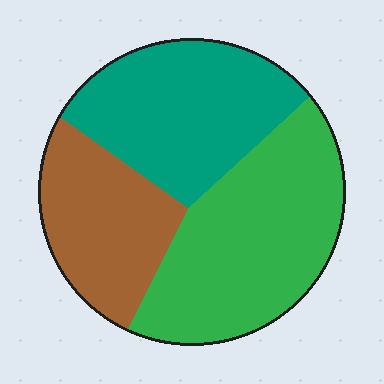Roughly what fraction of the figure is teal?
Teal covers 34% of the figure.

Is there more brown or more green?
Green.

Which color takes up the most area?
Green, at roughly 40%.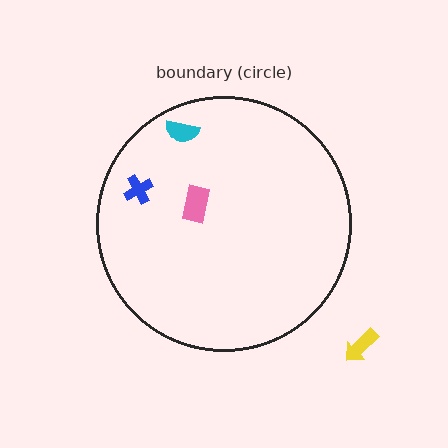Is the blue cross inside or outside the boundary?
Inside.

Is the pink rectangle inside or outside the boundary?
Inside.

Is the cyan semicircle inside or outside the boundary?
Inside.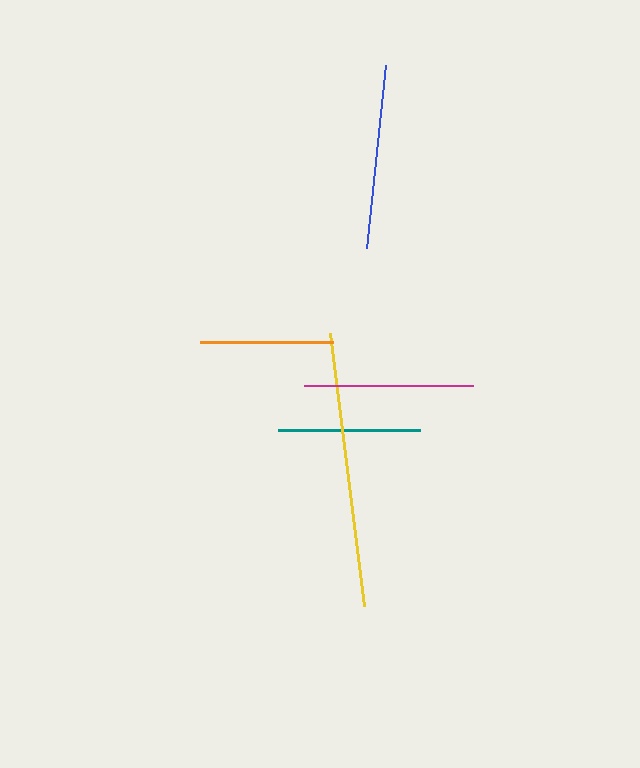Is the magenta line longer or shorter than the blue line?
The blue line is longer than the magenta line.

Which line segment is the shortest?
The orange line is the shortest at approximately 133 pixels.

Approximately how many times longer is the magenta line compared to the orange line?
The magenta line is approximately 1.3 times the length of the orange line.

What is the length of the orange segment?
The orange segment is approximately 133 pixels long.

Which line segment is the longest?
The yellow line is the longest at approximately 275 pixels.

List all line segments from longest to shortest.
From longest to shortest: yellow, blue, magenta, teal, orange.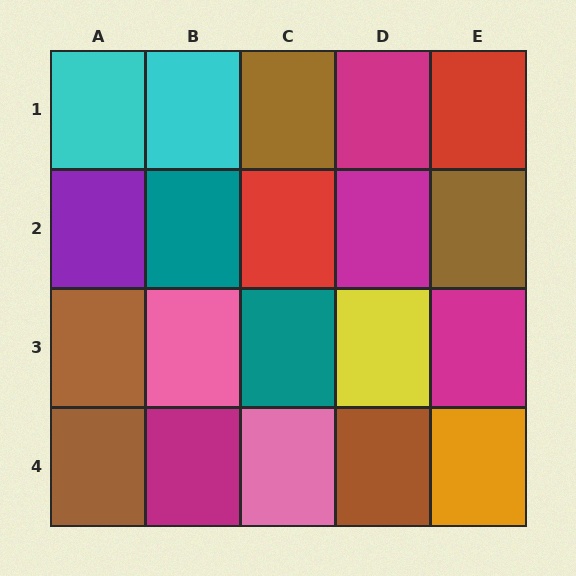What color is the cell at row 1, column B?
Cyan.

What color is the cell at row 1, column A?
Cyan.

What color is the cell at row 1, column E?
Red.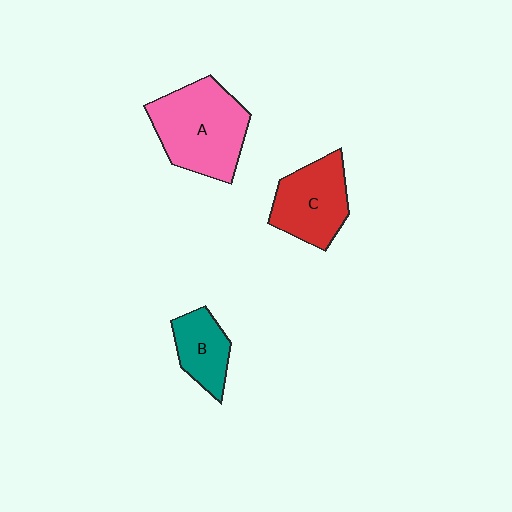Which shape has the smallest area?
Shape B (teal).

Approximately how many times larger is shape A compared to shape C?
Approximately 1.4 times.